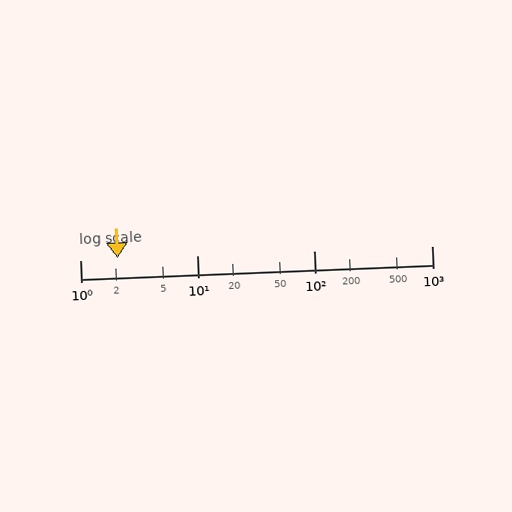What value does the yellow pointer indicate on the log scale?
The pointer indicates approximately 2.1.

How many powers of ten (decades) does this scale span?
The scale spans 3 decades, from 1 to 1000.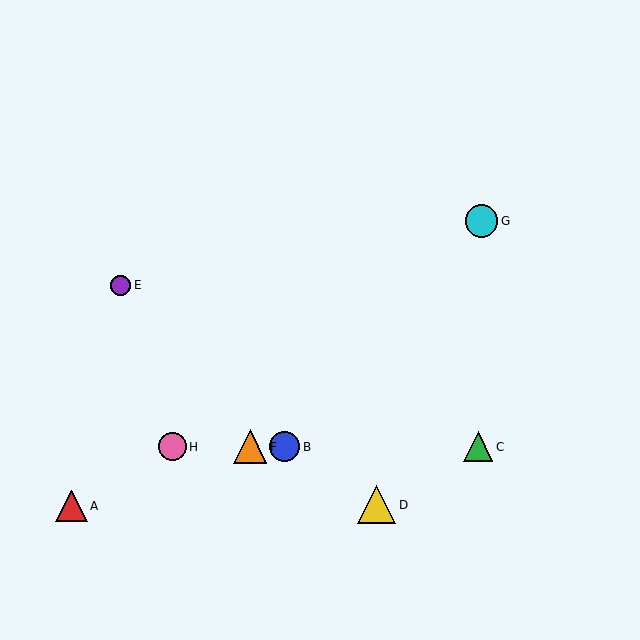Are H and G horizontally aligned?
No, H is at y≈447 and G is at y≈221.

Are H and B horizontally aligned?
Yes, both are at y≈447.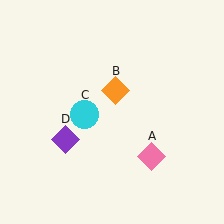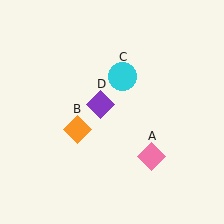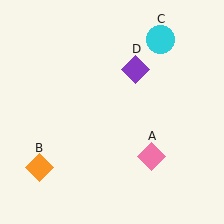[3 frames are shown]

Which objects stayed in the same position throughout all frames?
Pink diamond (object A) remained stationary.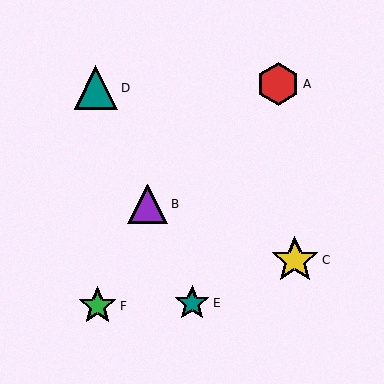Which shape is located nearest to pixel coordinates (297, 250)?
The yellow star (labeled C) at (295, 260) is nearest to that location.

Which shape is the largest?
The yellow star (labeled C) is the largest.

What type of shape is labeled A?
Shape A is a red hexagon.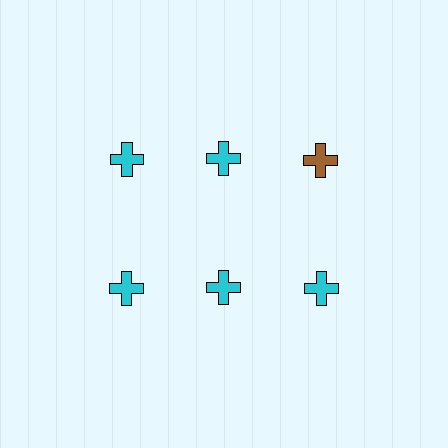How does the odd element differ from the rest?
It has a different color: brown instead of cyan.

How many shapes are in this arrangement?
There are 6 shapes arranged in a grid pattern.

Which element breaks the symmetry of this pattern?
The brown cross in the top row, center column breaks the symmetry. All other shapes are cyan crosses.